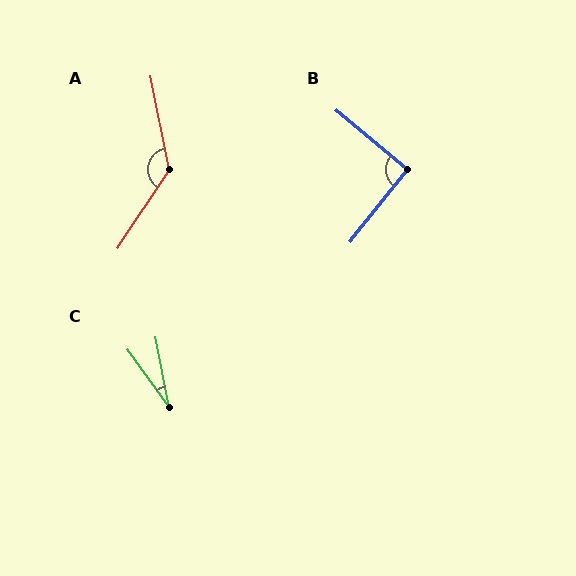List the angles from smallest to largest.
C (25°), B (92°), A (135°).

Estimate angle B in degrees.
Approximately 92 degrees.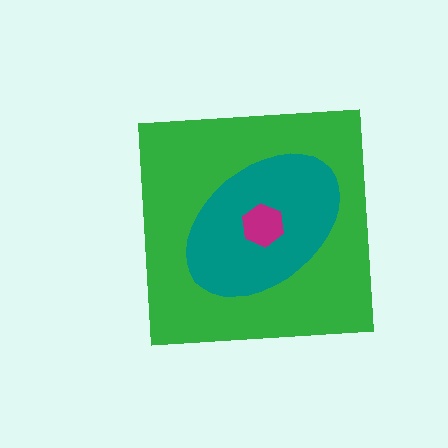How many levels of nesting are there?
3.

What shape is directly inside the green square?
The teal ellipse.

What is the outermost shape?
The green square.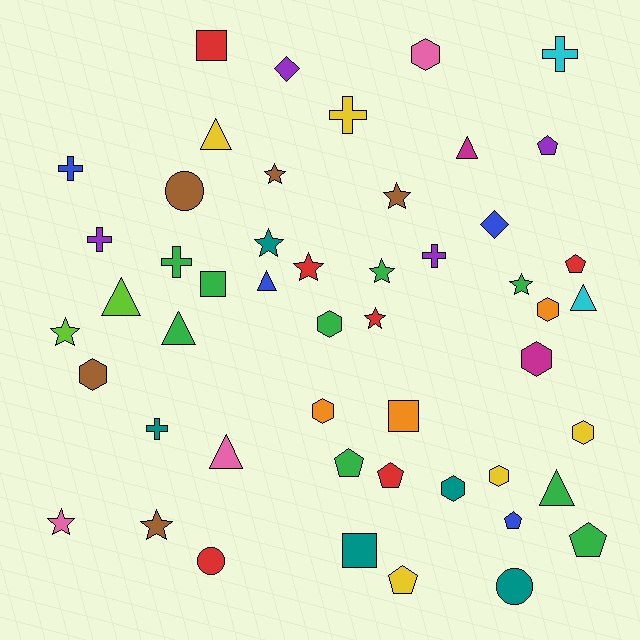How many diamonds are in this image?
There are 2 diamonds.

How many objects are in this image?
There are 50 objects.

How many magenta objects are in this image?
There are 2 magenta objects.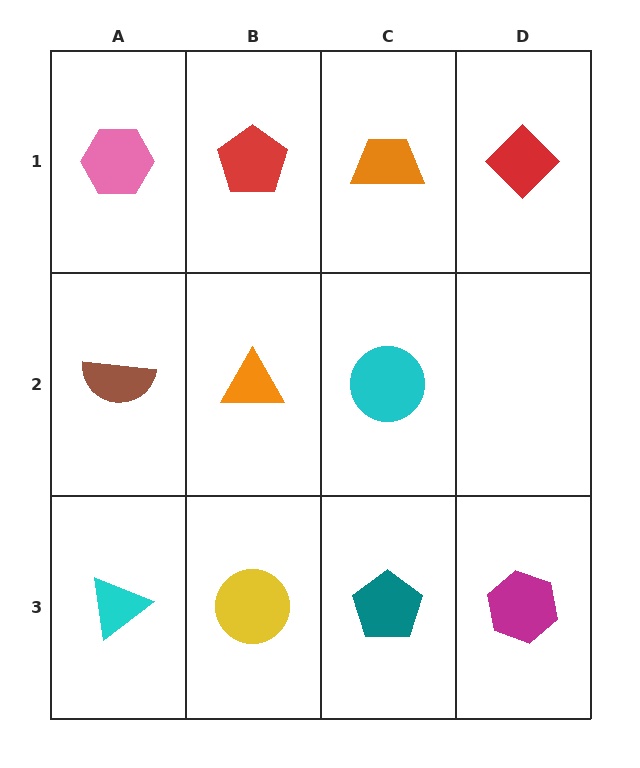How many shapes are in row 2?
3 shapes.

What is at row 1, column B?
A red pentagon.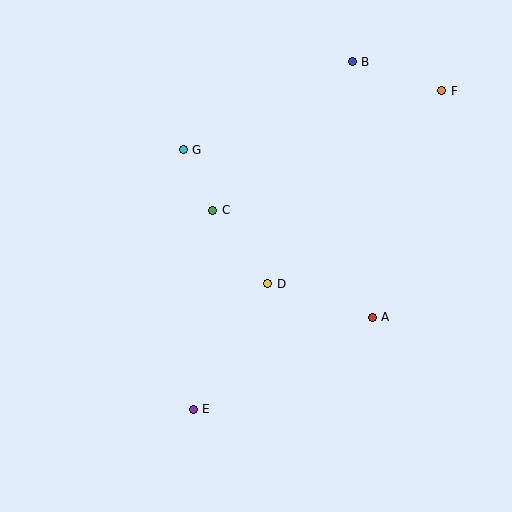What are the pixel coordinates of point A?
Point A is at (372, 317).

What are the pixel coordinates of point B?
Point B is at (352, 62).